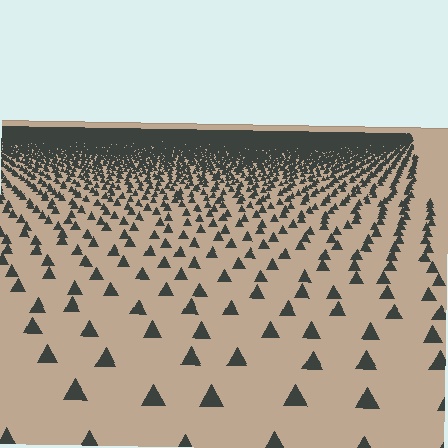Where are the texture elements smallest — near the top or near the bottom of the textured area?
Near the top.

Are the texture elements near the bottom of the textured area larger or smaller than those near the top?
Larger. Near the bottom, elements are closer to the viewer and appear at a bigger on-screen size.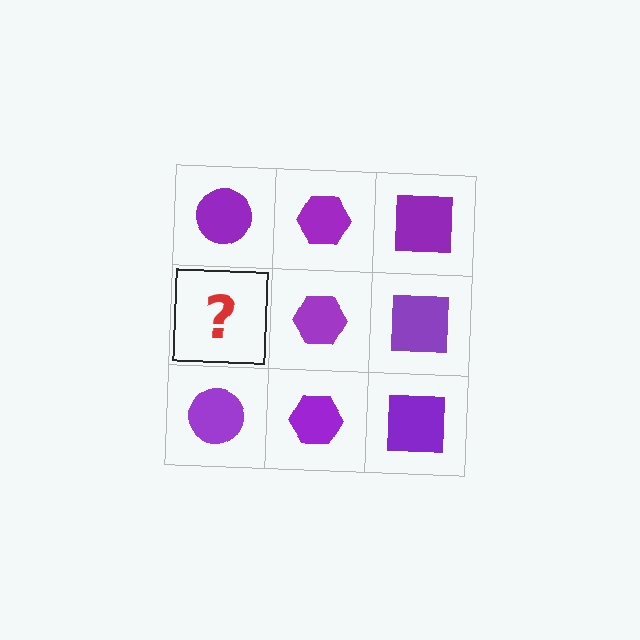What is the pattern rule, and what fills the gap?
The rule is that each column has a consistent shape. The gap should be filled with a purple circle.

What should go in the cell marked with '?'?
The missing cell should contain a purple circle.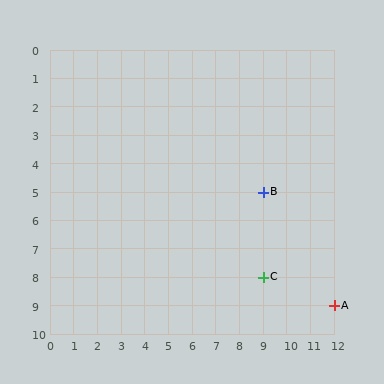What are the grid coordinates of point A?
Point A is at grid coordinates (12, 9).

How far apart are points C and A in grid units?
Points C and A are 3 columns and 1 row apart (about 3.2 grid units diagonally).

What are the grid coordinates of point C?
Point C is at grid coordinates (9, 8).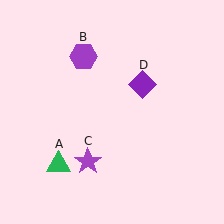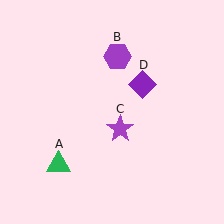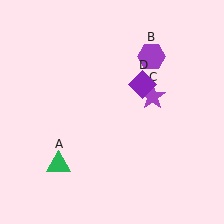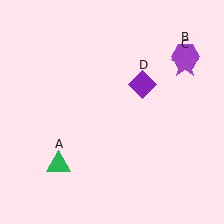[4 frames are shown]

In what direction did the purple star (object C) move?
The purple star (object C) moved up and to the right.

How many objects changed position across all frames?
2 objects changed position: purple hexagon (object B), purple star (object C).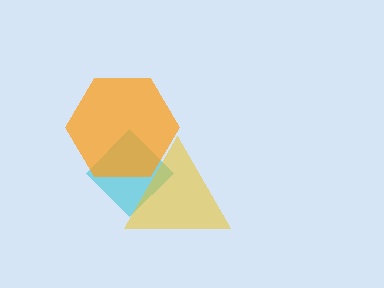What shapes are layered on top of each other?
The layered shapes are: a cyan diamond, an orange hexagon, a yellow triangle.